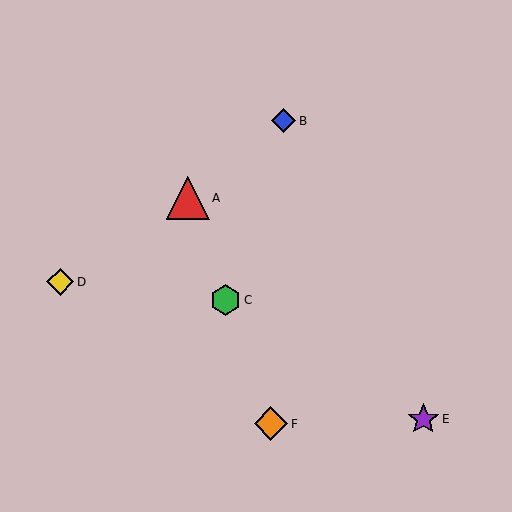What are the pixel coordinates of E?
Object E is at (423, 419).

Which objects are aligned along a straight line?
Objects A, C, F are aligned along a straight line.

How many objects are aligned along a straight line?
3 objects (A, C, F) are aligned along a straight line.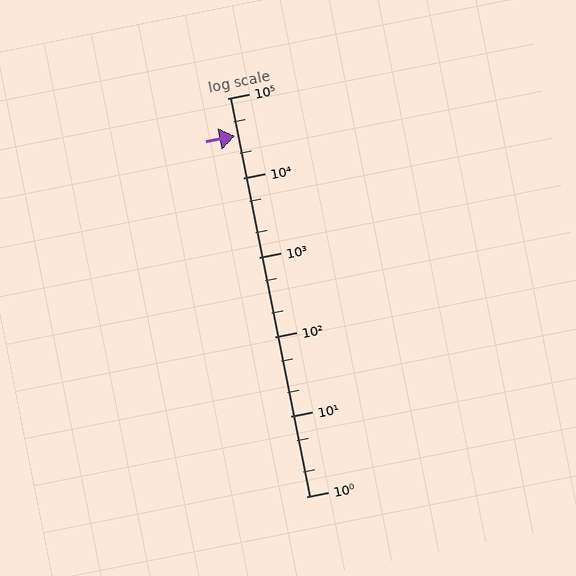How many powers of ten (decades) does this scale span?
The scale spans 5 decades, from 1 to 100000.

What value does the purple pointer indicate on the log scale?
The pointer indicates approximately 34000.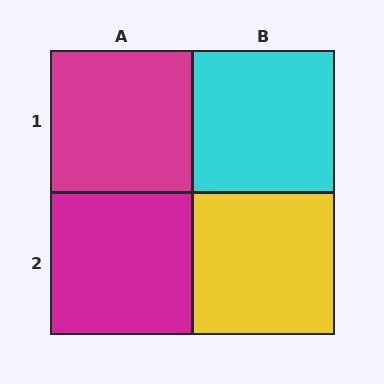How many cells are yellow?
1 cell is yellow.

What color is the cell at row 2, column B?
Yellow.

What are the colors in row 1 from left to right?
Magenta, cyan.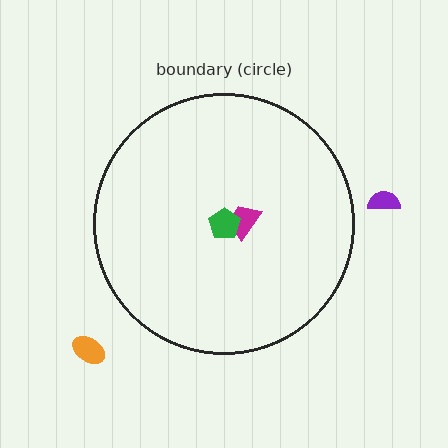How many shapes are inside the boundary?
2 inside, 2 outside.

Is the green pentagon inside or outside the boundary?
Inside.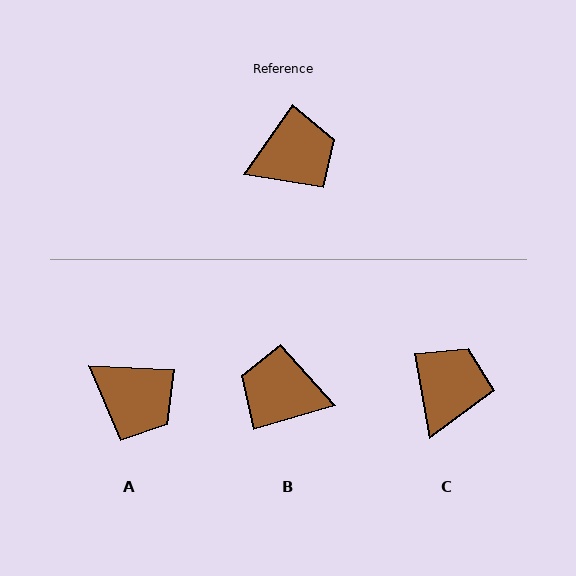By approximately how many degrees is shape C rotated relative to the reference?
Approximately 45 degrees counter-clockwise.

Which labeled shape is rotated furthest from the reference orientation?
B, about 142 degrees away.